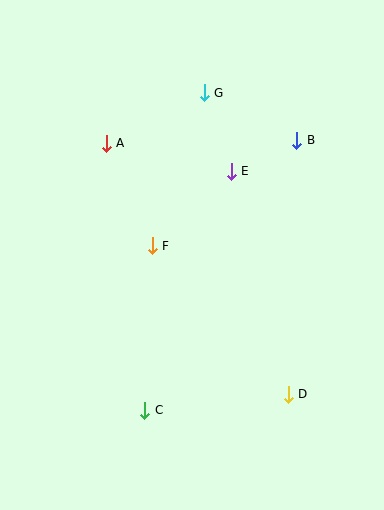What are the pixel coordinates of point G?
Point G is at (204, 93).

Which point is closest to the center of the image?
Point F at (152, 246) is closest to the center.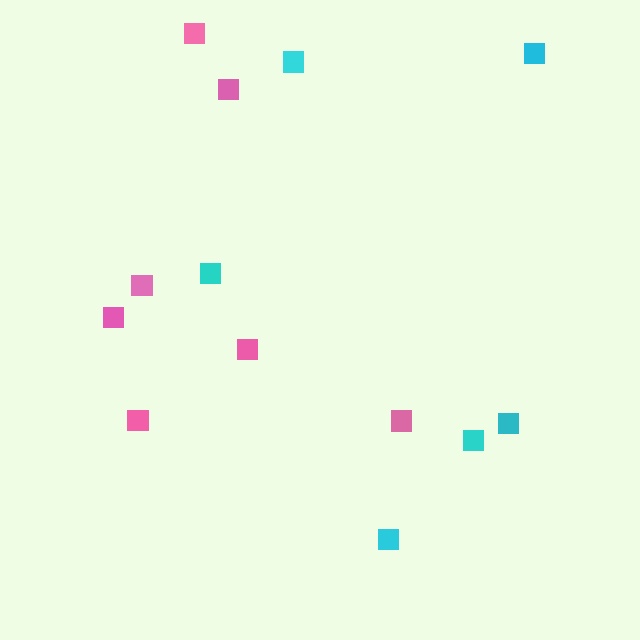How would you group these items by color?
There are 2 groups: one group of cyan squares (6) and one group of pink squares (7).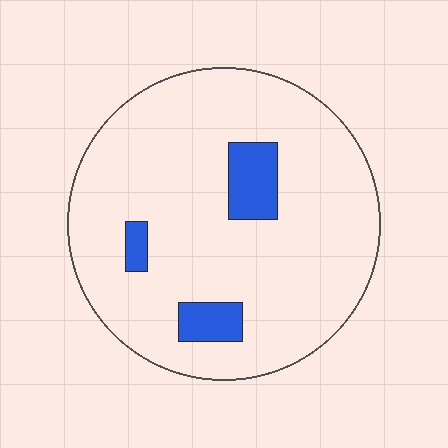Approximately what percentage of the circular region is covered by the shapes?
Approximately 10%.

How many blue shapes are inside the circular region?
3.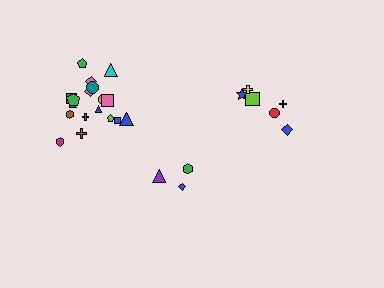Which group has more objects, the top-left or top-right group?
The top-left group.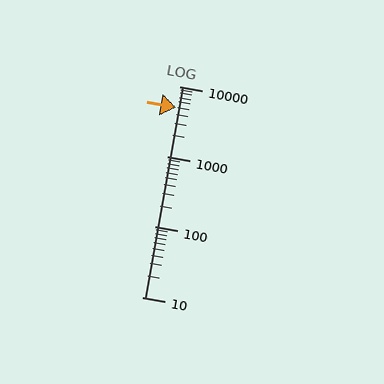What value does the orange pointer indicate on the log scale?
The pointer indicates approximately 5000.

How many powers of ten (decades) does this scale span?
The scale spans 3 decades, from 10 to 10000.